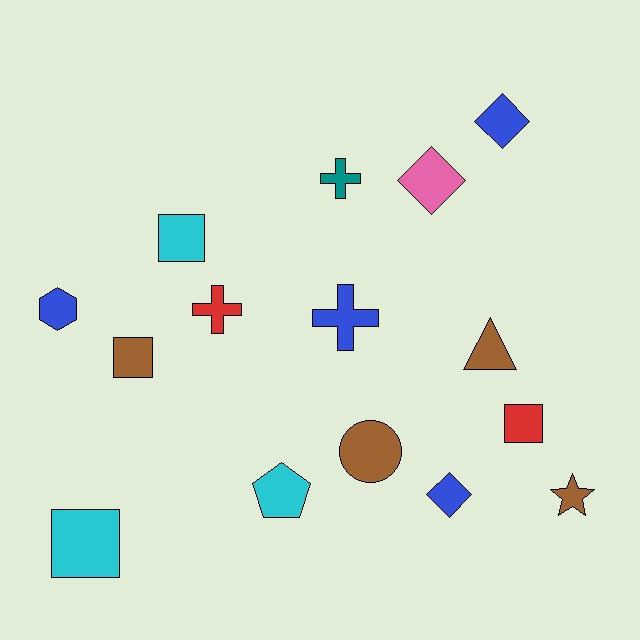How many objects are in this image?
There are 15 objects.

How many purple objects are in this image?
There are no purple objects.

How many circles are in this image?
There is 1 circle.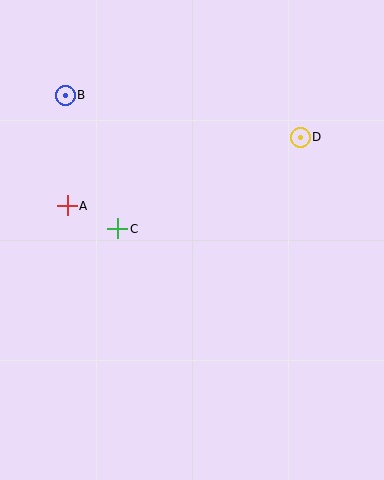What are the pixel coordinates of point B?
Point B is at (65, 96).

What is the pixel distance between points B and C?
The distance between B and C is 143 pixels.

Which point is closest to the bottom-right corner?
Point D is closest to the bottom-right corner.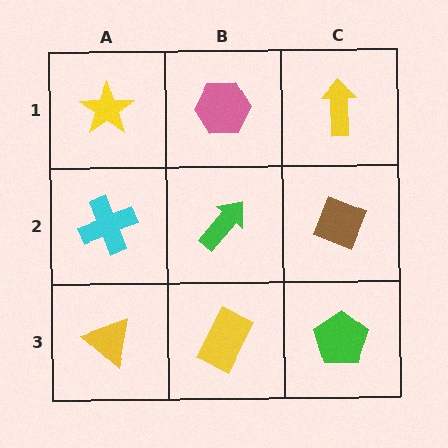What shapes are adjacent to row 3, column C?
A brown diamond (row 2, column C), a yellow rectangle (row 3, column B).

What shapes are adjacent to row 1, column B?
A green arrow (row 2, column B), a yellow star (row 1, column A), a yellow arrow (row 1, column C).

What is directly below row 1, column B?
A green arrow.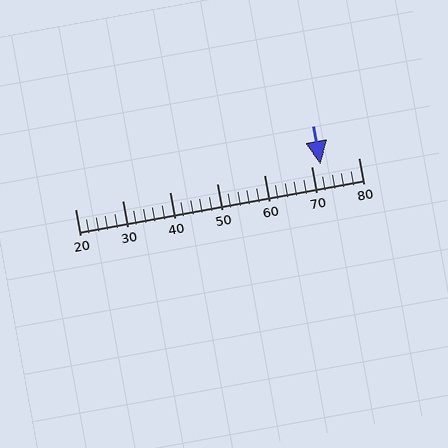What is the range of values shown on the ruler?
The ruler shows values from 20 to 80.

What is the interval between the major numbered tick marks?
The major tick marks are spaced 10 units apart.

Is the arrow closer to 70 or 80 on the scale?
The arrow is closer to 70.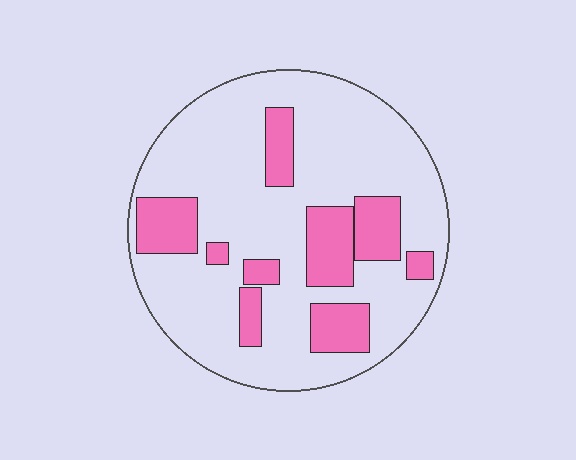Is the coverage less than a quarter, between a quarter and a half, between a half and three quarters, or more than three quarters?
Less than a quarter.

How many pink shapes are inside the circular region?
9.